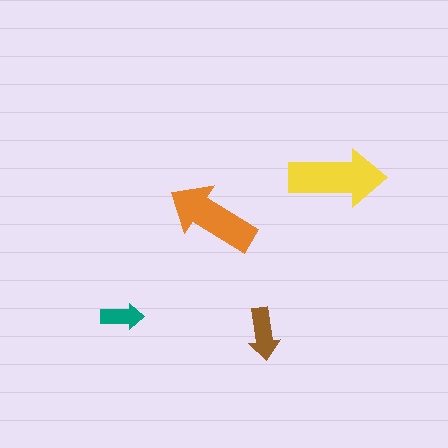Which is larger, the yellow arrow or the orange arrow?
The yellow one.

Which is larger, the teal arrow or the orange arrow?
The orange one.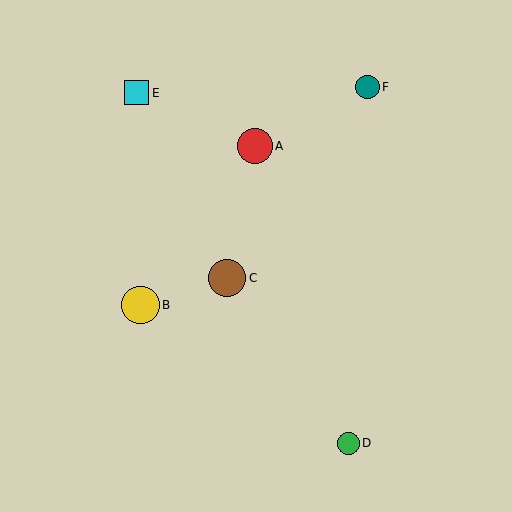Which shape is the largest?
The yellow circle (labeled B) is the largest.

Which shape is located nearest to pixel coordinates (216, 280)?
The brown circle (labeled C) at (227, 278) is nearest to that location.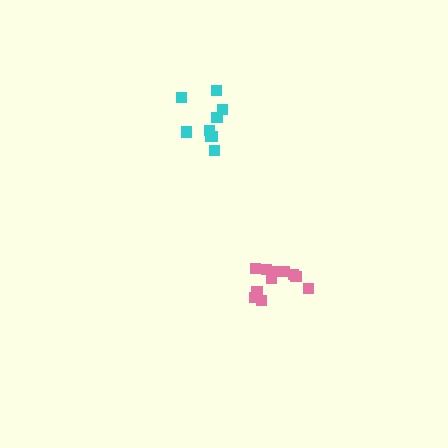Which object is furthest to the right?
The pink cluster is rightmost.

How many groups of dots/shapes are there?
There are 2 groups.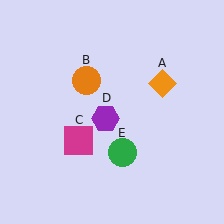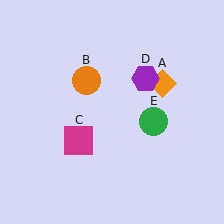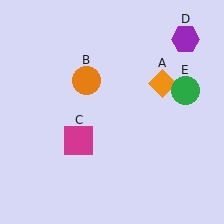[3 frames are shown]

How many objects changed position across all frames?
2 objects changed position: purple hexagon (object D), green circle (object E).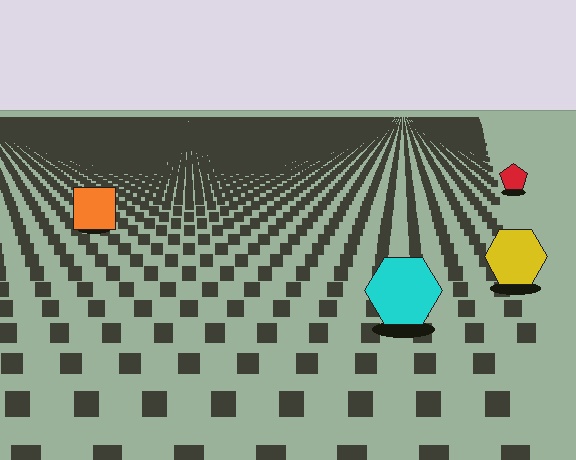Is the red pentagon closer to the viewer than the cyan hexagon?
No. The cyan hexagon is closer — you can tell from the texture gradient: the ground texture is coarser near it.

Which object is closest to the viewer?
The cyan hexagon is closest. The texture marks near it are larger and more spread out.